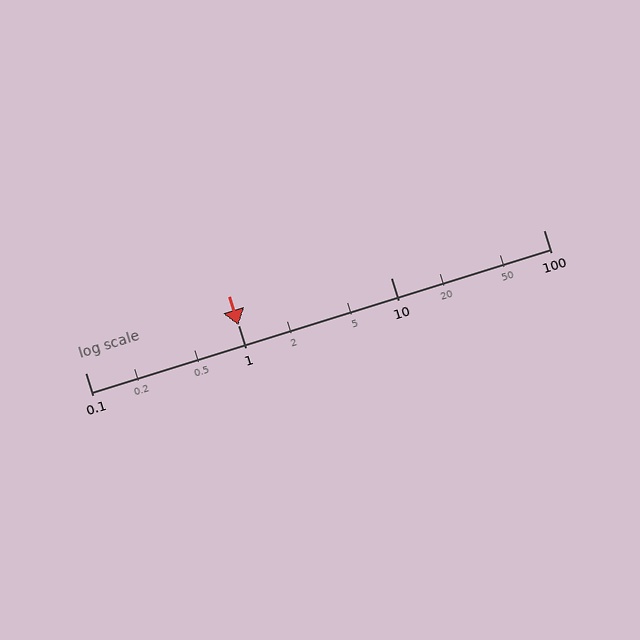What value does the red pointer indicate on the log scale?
The pointer indicates approximately 1.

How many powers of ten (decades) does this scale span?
The scale spans 3 decades, from 0.1 to 100.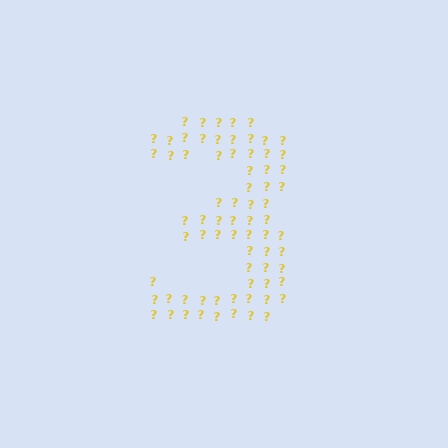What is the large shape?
The large shape is the digit 3.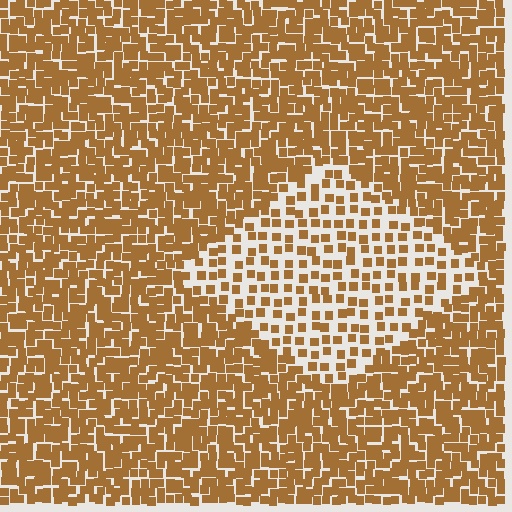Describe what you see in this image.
The image contains small brown elements arranged at two different densities. A diamond-shaped region is visible where the elements are less densely packed than the surrounding area.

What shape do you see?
I see a diamond.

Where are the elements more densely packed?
The elements are more densely packed outside the diamond boundary.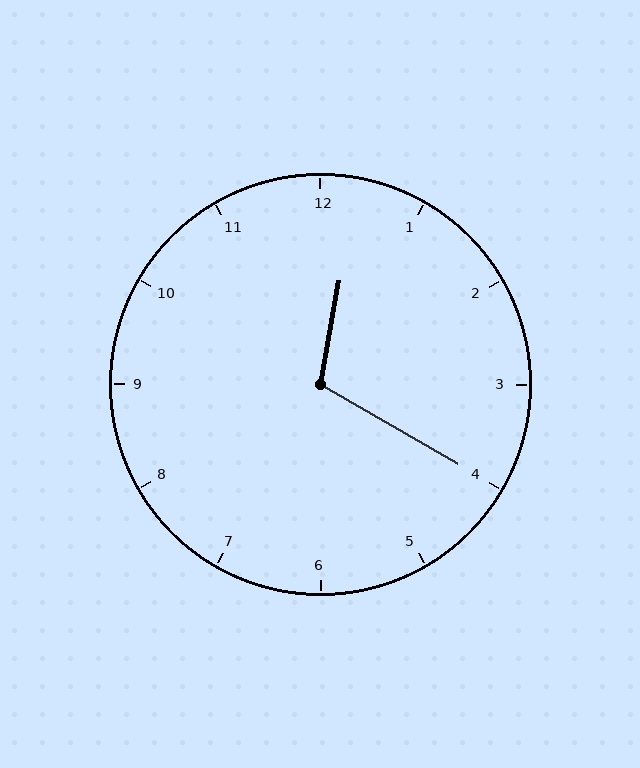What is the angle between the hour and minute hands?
Approximately 110 degrees.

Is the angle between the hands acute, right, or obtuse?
It is obtuse.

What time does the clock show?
12:20.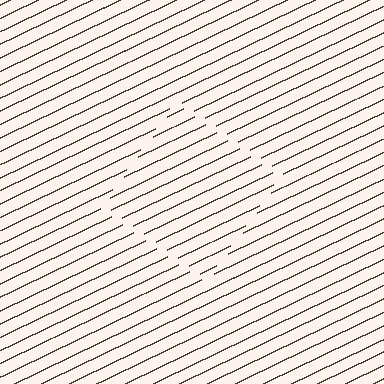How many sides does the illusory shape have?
4 sides — the line-ends trace a square.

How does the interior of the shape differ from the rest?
The interior of the shape contains the same grating, shifted by half a period — the contour is defined by the phase discontinuity where line-ends from the inner and outer gratings abut.